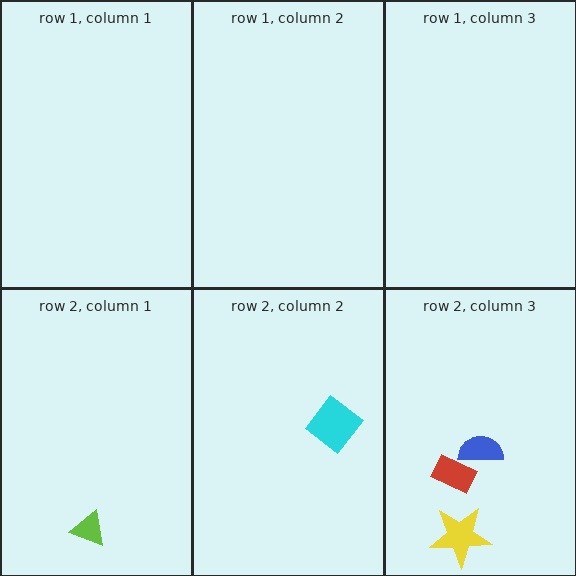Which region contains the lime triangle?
The row 2, column 1 region.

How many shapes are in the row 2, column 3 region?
3.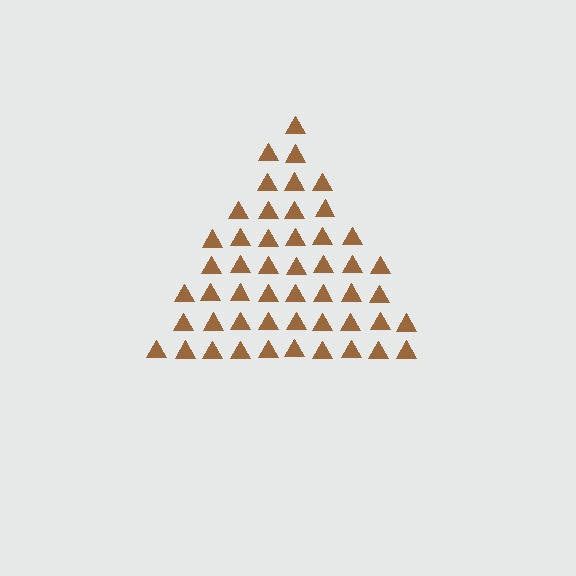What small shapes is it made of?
It is made of small triangles.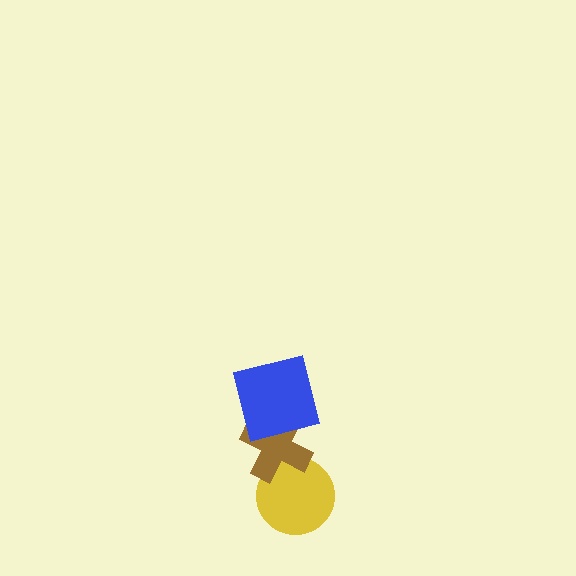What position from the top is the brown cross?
The brown cross is 2nd from the top.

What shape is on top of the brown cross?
The blue square is on top of the brown cross.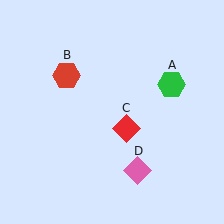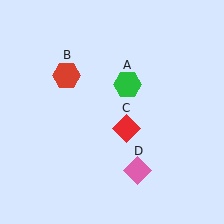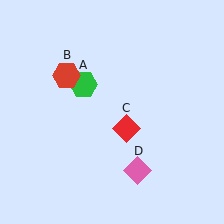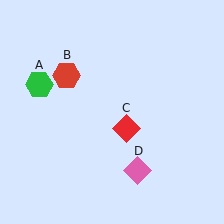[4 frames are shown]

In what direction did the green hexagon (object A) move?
The green hexagon (object A) moved left.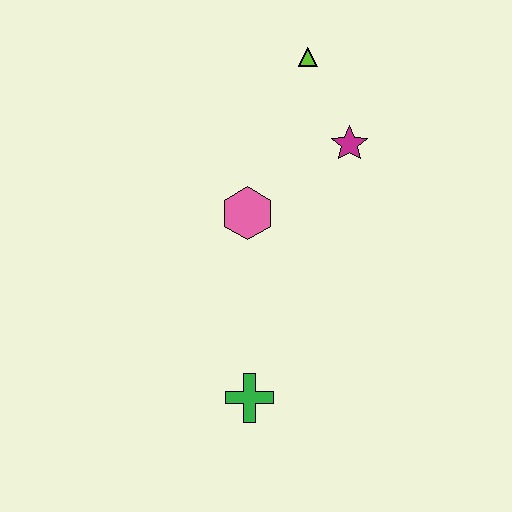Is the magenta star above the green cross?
Yes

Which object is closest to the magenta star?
The lime triangle is closest to the magenta star.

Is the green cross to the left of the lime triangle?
Yes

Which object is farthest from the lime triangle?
The green cross is farthest from the lime triangle.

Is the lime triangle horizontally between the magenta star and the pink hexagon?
Yes